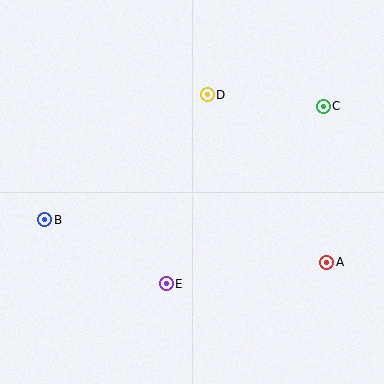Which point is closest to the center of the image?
Point E at (166, 284) is closest to the center.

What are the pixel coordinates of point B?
Point B is at (45, 220).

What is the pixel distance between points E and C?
The distance between E and C is 237 pixels.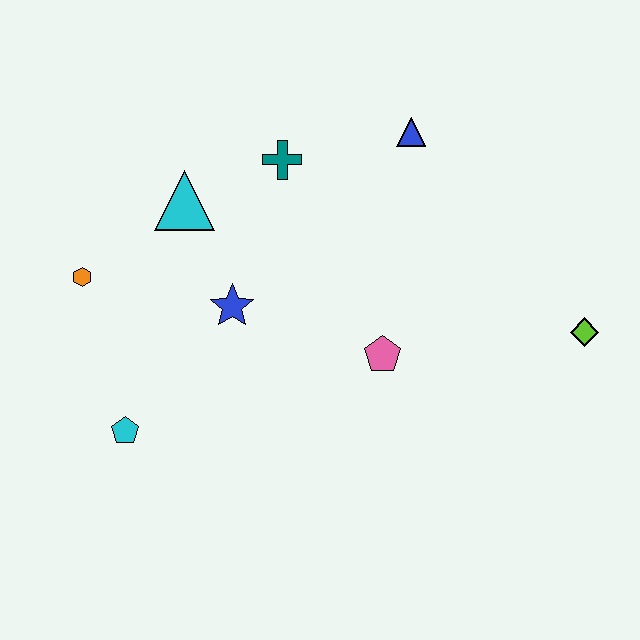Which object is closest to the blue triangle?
The teal cross is closest to the blue triangle.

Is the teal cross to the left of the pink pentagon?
Yes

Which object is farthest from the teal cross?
The lime diamond is farthest from the teal cross.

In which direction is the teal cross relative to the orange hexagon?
The teal cross is to the right of the orange hexagon.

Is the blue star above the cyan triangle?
No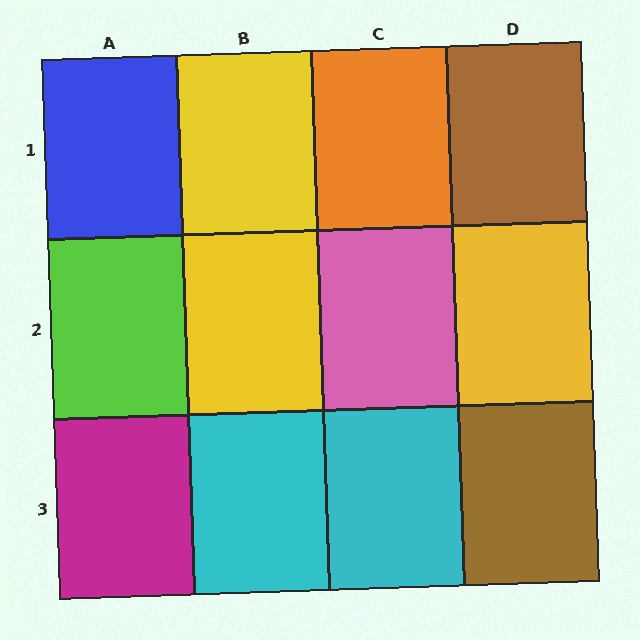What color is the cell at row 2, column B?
Yellow.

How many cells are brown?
2 cells are brown.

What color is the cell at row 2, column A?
Lime.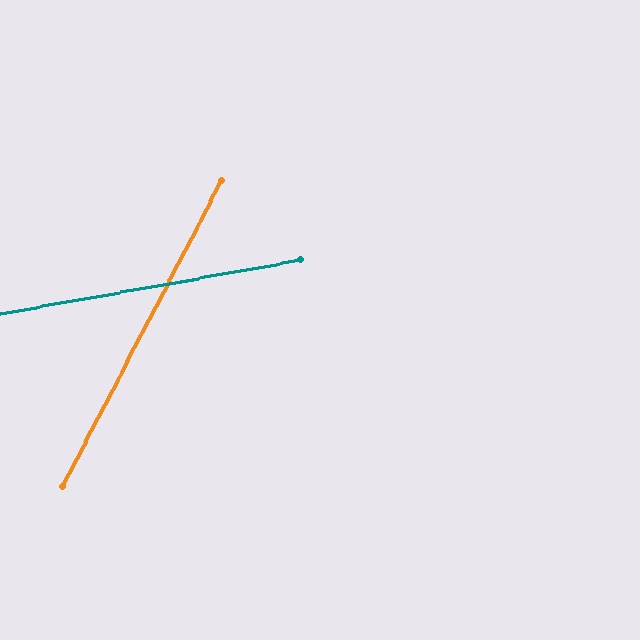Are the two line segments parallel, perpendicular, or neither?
Neither parallel nor perpendicular — they differ by about 52°.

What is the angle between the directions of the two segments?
Approximately 52 degrees.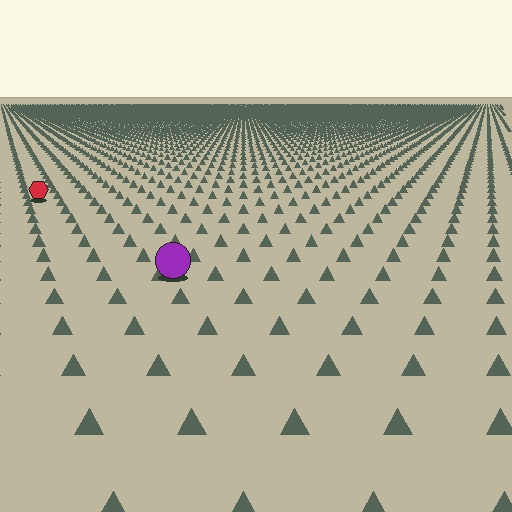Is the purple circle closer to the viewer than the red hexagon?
Yes. The purple circle is closer — you can tell from the texture gradient: the ground texture is coarser near it.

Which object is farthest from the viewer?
The red hexagon is farthest from the viewer. It appears smaller and the ground texture around it is denser.